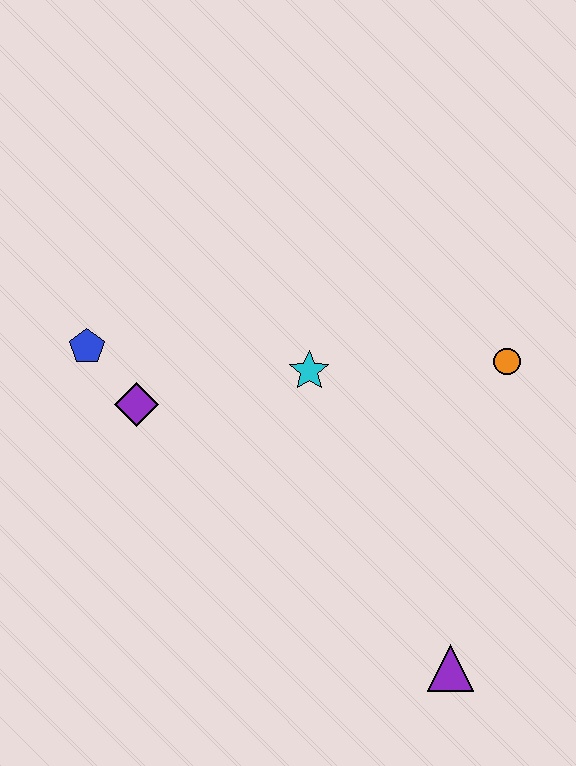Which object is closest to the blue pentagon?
The purple diamond is closest to the blue pentagon.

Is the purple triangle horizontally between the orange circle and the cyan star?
Yes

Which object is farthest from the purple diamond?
The purple triangle is farthest from the purple diamond.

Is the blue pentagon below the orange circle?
No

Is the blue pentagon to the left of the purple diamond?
Yes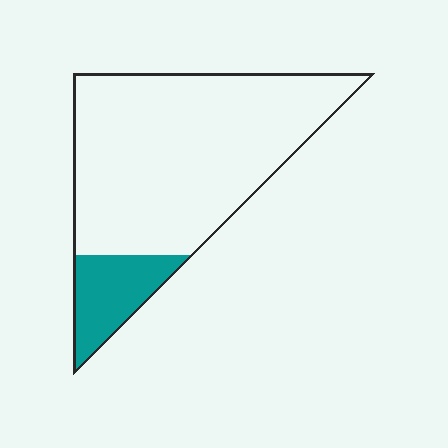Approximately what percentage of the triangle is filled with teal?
Approximately 15%.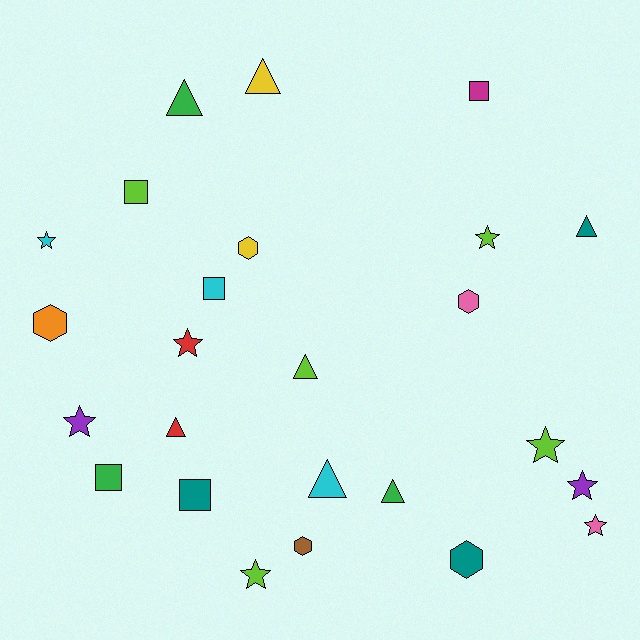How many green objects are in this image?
There are 3 green objects.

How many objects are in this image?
There are 25 objects.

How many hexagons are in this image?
There are 5 hexagons.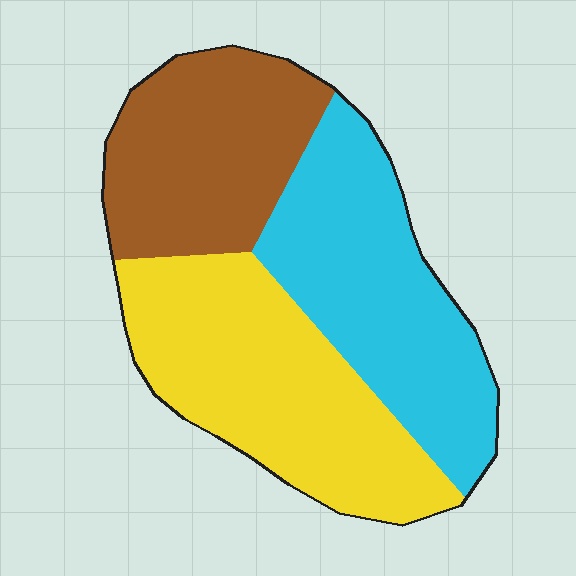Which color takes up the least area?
Brown, at roughly 30%.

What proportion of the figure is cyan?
Cyan takes up between a third and a half of the figure.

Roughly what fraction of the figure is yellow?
Yellow takes up about three eighths (3/8) of the figure.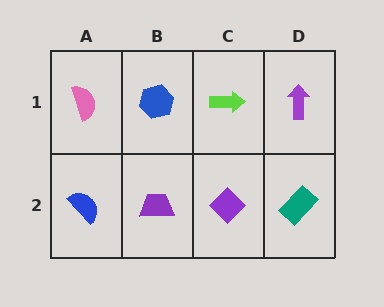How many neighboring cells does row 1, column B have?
3.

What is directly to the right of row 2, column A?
A purple trapezoid.